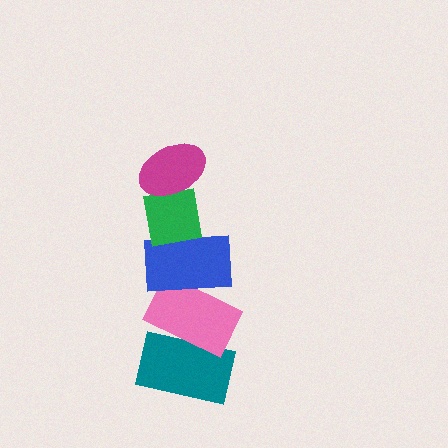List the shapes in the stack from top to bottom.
From top to bottom: the magenta ellipse, the green square, the blue rectangle, the pink rectangle, the teal rectangle.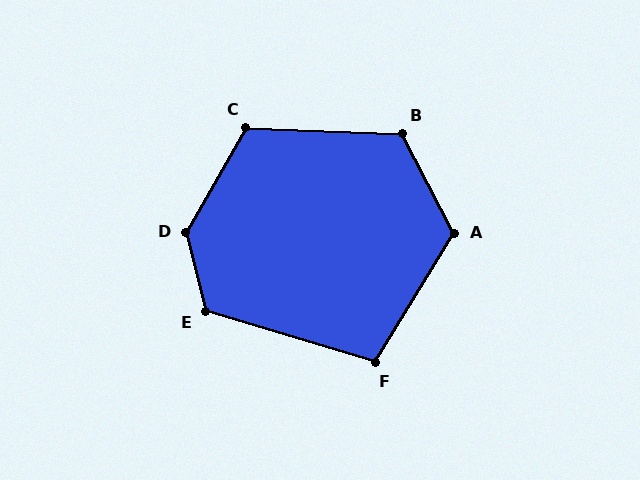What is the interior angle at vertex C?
Approximately 118 degrees (obtuse).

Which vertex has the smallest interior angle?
F, at approximately 105 degrees.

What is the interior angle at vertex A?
Approximately 121 degrees (obtuse).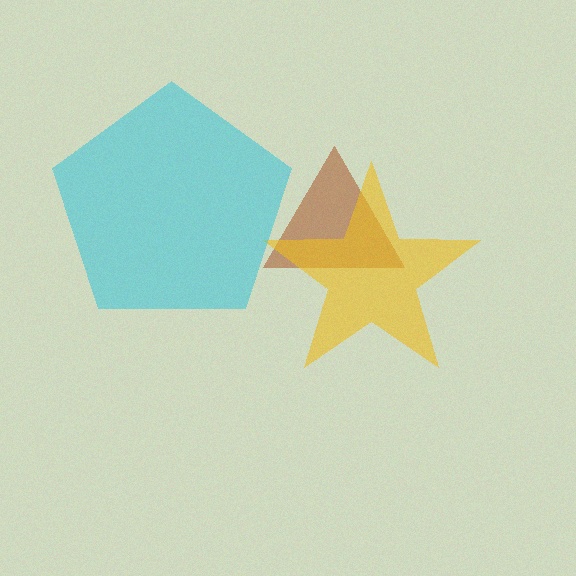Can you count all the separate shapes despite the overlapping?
Yes, there are 3 separate shapes.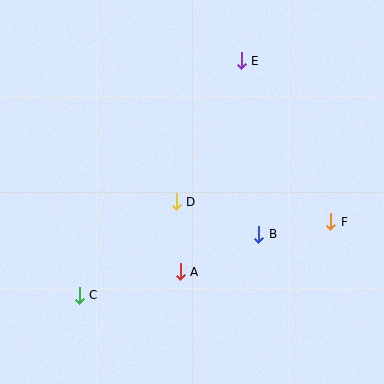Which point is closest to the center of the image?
Point D at (176, 202) is closest to the center.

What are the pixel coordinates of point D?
Point D is at (176, 202).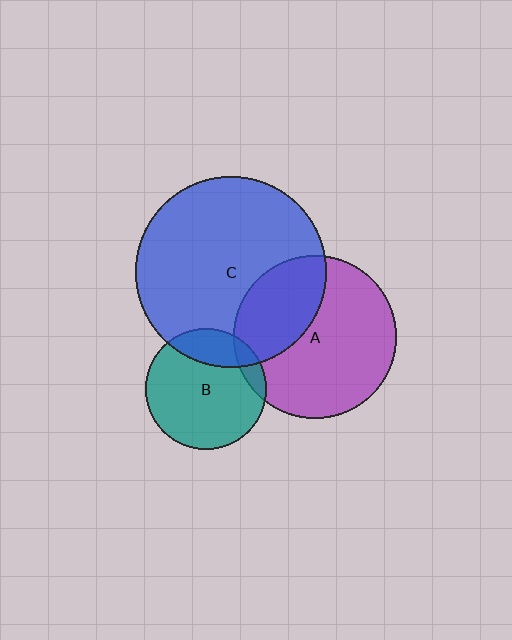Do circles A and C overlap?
Yes.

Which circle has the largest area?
Circle C (blue).